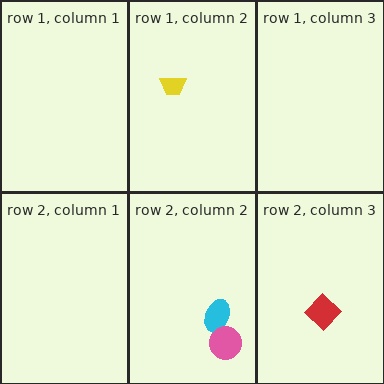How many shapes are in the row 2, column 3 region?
1.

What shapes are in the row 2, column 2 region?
The cyan ellipse, the pink circle.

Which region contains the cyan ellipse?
The row 2, column 2 region.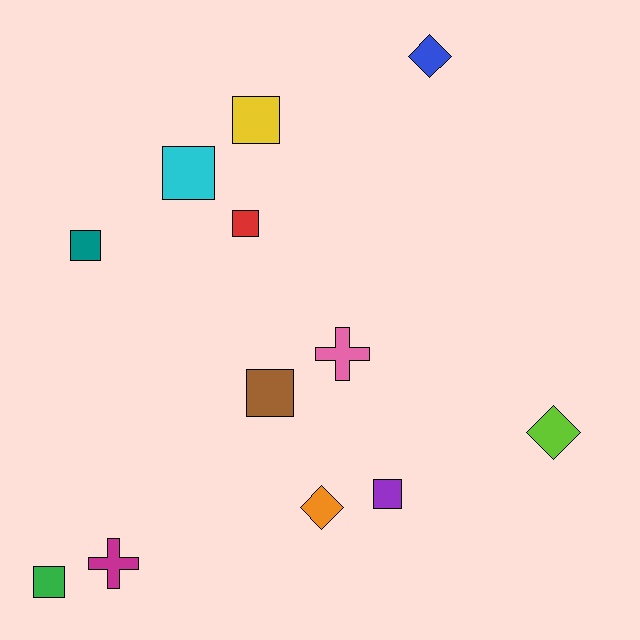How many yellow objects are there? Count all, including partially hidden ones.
There is 1 yellow object.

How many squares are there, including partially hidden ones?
There are 7 squares.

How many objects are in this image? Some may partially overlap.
There are 12 objects.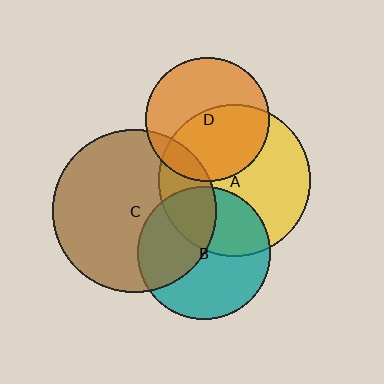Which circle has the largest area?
Circle C (brown).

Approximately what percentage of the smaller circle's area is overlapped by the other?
Approximately 25%.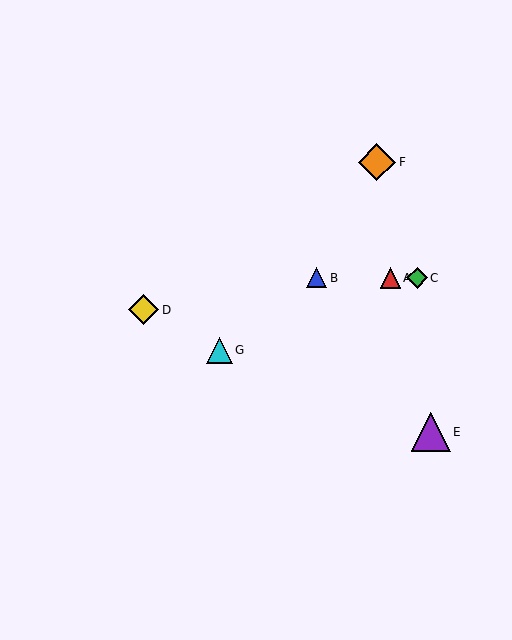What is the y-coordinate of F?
Object F is at y≈162.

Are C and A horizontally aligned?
Yes, both are at y≈278.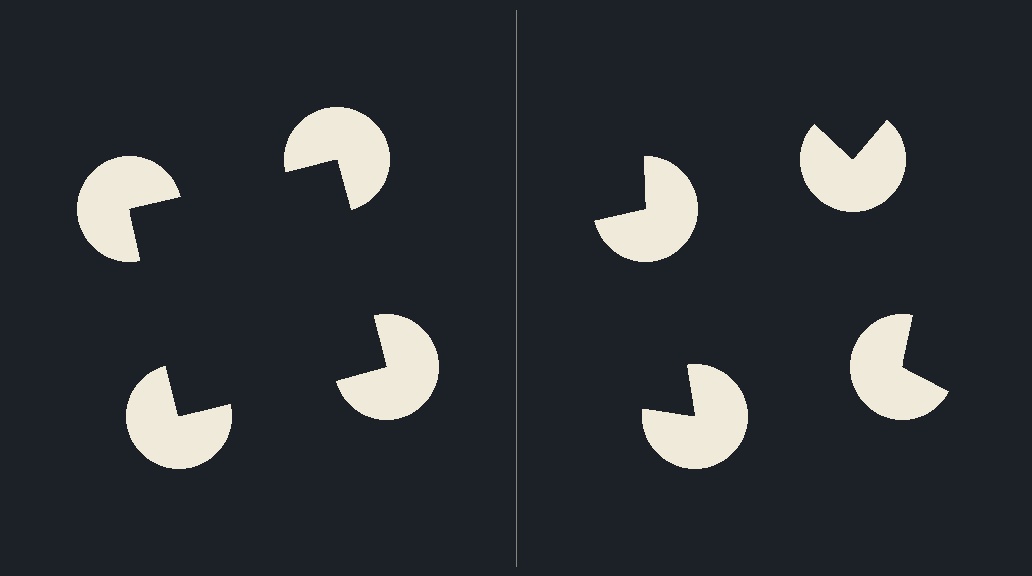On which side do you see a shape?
An illusory square appears on the left side. On the right side the wedge cuts are rotated, so no coherent shape forms.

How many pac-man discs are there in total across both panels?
8 — 4 on each side.